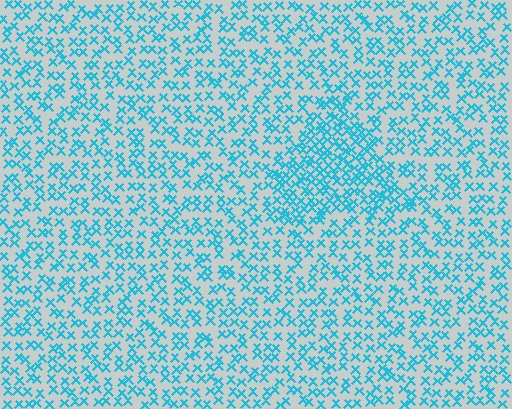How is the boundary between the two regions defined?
The boundary is defined by a change in element density (approximately 1.8x ratio). All elements are the same color, size, and shape.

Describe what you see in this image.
The image contains small cyan elements arranged at two different densities. A triangle-shaped region is visible where the elements are more densely packed than the surrounding area.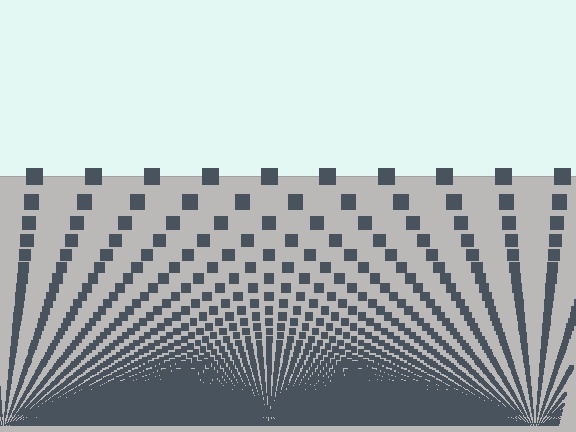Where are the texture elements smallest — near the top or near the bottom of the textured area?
Near the bottom.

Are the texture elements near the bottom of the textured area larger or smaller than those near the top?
Smaller. The gradient is inverted — elements near the bottom are smaller and denser.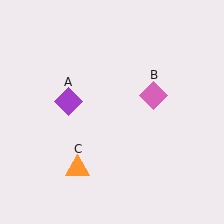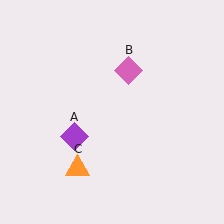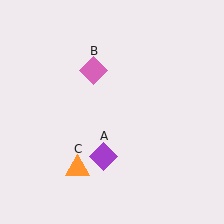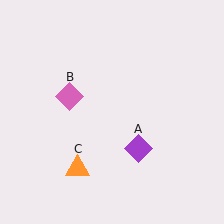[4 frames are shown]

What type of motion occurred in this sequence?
The purple diamond (object A), pink diamond (object B) rotated counterclockwise around the center of the scene.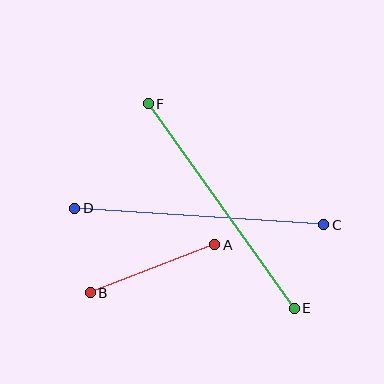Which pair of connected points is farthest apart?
Points E and F are farthest apart.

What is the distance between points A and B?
The distance is approximately 133 pixels.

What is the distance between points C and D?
The distance is approximately 250 pixels.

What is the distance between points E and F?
The distance is approximately 251 pixels.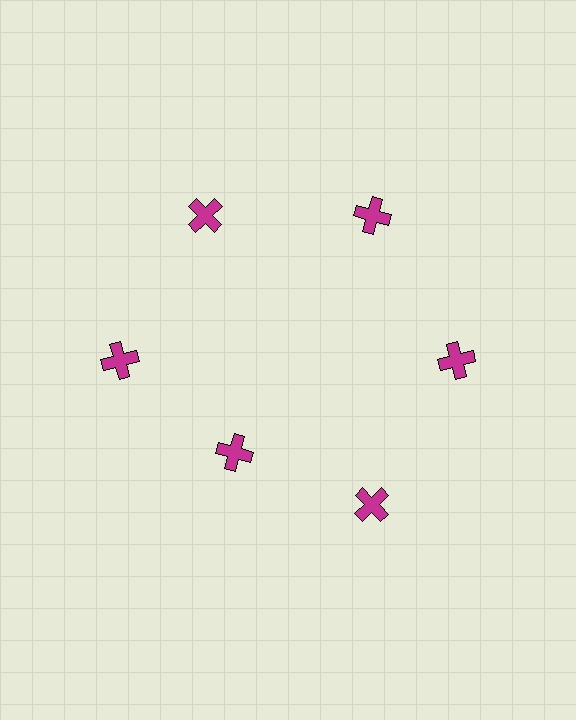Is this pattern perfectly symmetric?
No. The 6 magenta crosses are arranged in a ring, but one element near the 7 o'clock position is pulled inward toward the center, breaking the 6-fold rotational symmetry.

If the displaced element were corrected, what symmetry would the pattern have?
It would have 6-fold rotational symmetry — the pattern would map onto itself every 60 degrees.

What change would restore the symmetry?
The symmetry would be restored by moving it outward, back onto the ring so that all 6 crosses sit at equal angles and equal distance from the center.